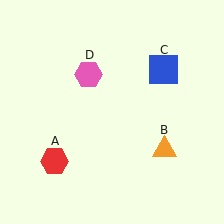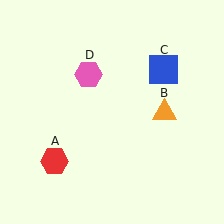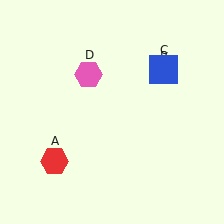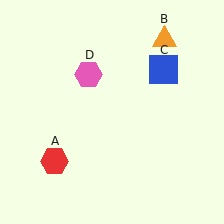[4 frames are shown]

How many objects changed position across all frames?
1 object changed position: orange triangle (object B).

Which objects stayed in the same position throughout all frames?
Red hexagon (object A) and blue square (object C) and pink hexagon (object D) remained stationary.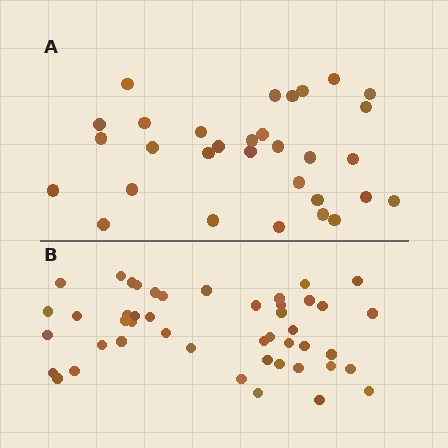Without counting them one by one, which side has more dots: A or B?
Region B (the bottom region) has more dots.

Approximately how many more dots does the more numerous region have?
Region B has approximately 15 more dots than region A.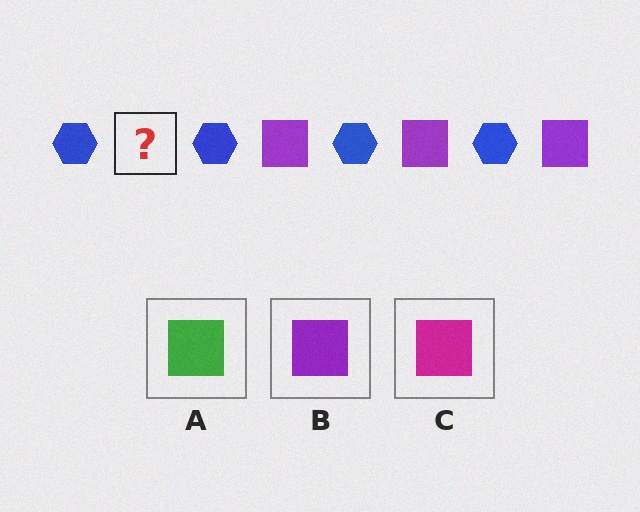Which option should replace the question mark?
Option B.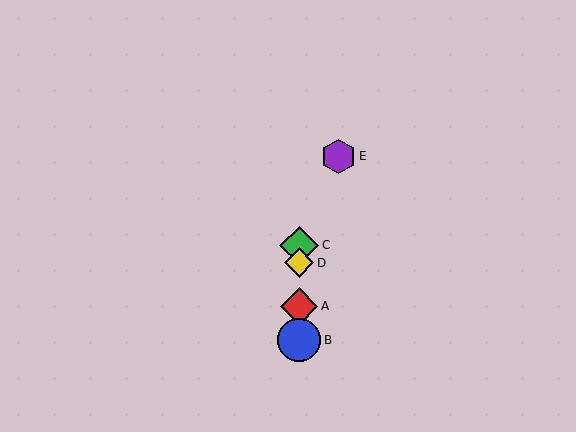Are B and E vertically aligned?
No, B is at x≈299 and E is at x≈339.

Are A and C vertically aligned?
Yes, both are at x≈299.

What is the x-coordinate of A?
Object A is at x≈299.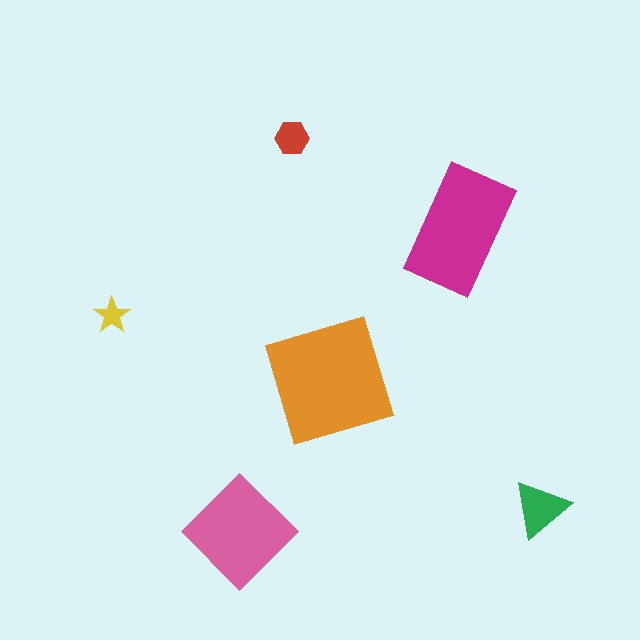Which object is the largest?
The orange square.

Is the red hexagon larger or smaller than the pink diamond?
Smaller.